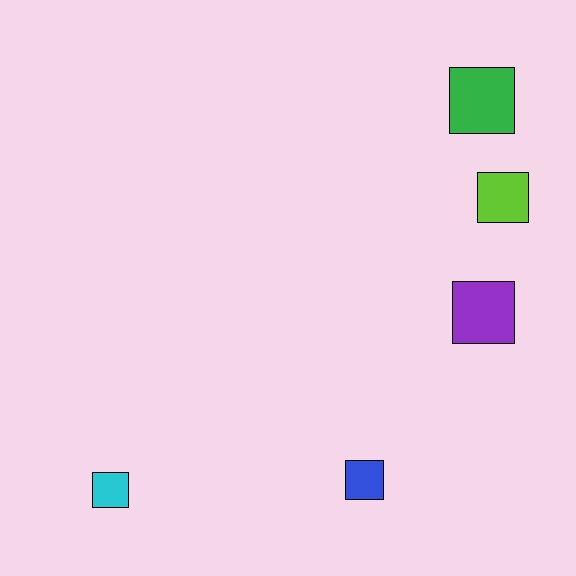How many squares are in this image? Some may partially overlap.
There are 5 squares.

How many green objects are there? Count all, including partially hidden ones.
There is 1 green object.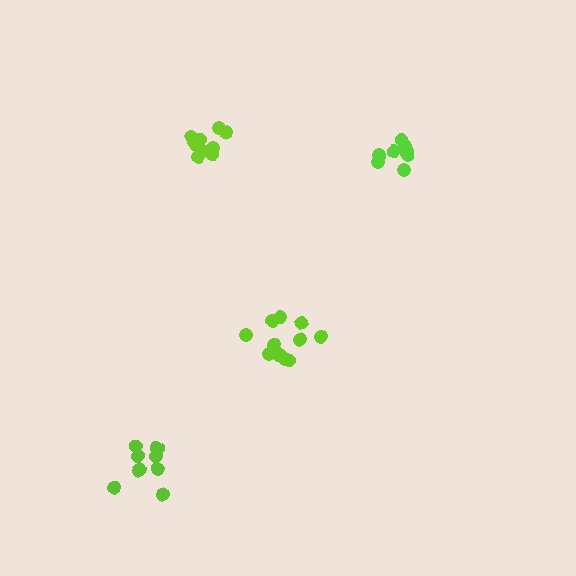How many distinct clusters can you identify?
There are 4 distinct clusters.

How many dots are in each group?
Group 1: 10 dots, Group 2: 8 dots, Group 3: 11 dots, Group 4: 10 dots (39 total).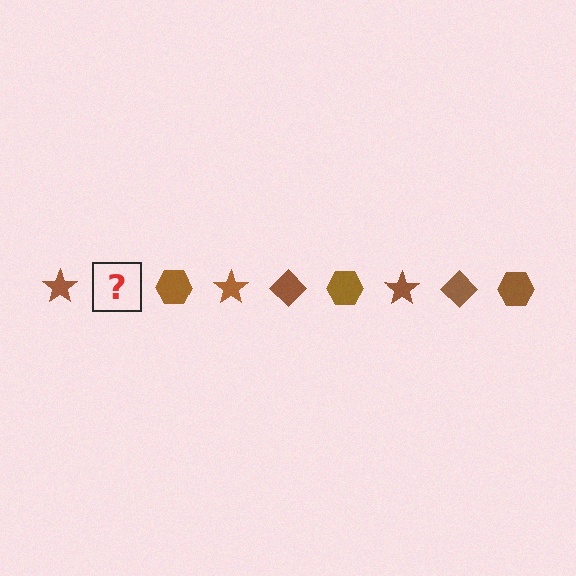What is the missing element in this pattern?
The missing element is a brown diamond.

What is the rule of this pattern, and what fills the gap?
The rule is that the pattern cycles through star, diamond, hexagon shapes in brown. The gap should be filled with a brown diamond.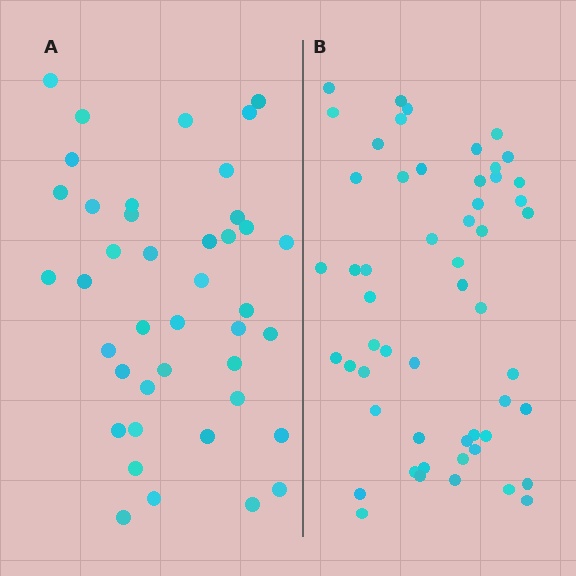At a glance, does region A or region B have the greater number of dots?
Region B (the right region) has more dots.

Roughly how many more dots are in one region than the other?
Region B has approximately 15 more dots than region A.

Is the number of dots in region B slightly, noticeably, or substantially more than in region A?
Region B has noticeably more, but not dramatically so. The ratio is roughly 1.3 to 1.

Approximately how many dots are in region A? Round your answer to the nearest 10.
About 40 dots. (The exact count is 41, which rounds to 40.)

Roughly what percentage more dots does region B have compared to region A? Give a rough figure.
About 30% more.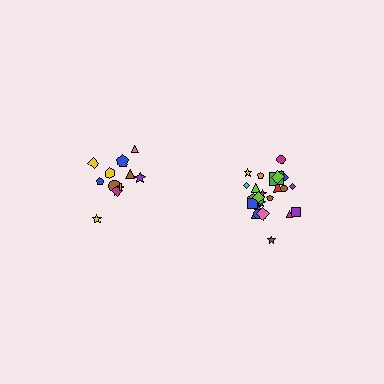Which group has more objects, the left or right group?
The right group.